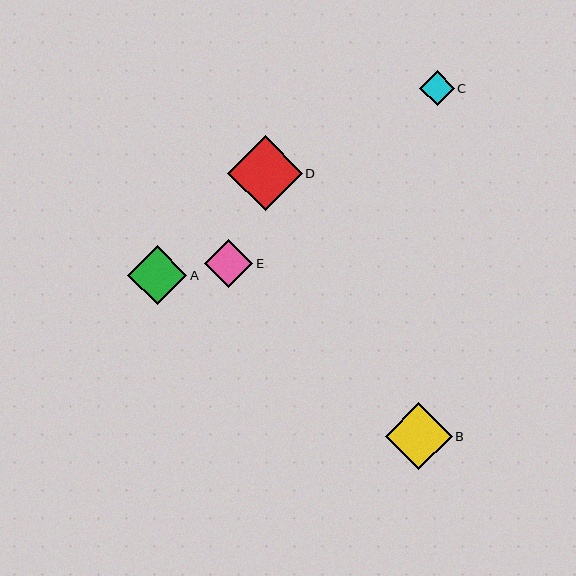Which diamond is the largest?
Diamond D is the largest with a size of approximately 75 pixels.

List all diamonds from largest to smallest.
From largest to smallest: D, B, A, E, C.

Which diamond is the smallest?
Diamond C is the smallest with a size of approximately 35 pixels.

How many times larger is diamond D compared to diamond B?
Diamond D is approximately 1.1 times the size of diamond B.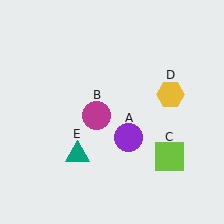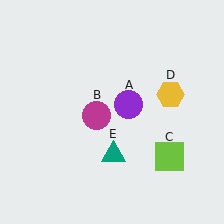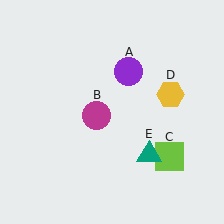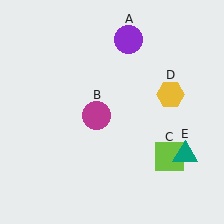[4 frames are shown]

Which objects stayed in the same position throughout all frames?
Magenta circle (object B) and lime square (object C) and yellow hexagon (object D) remained stationary.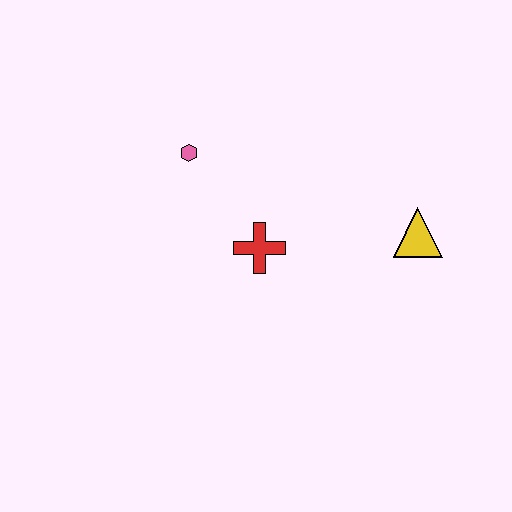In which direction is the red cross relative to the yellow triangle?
The red cross is to the left of the yellow triangle.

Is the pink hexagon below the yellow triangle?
No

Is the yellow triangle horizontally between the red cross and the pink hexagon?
No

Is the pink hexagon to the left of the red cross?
Yes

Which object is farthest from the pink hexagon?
The yellow triangle is farthest from the pink hexagon.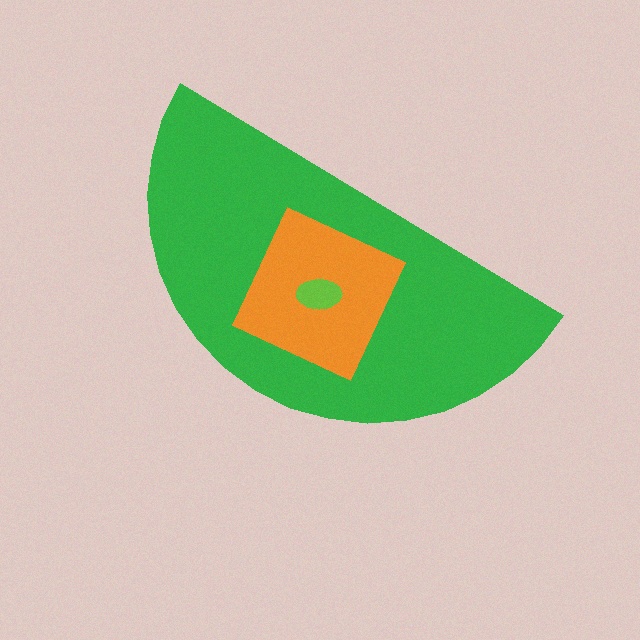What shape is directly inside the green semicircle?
The orange diamond.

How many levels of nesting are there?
3.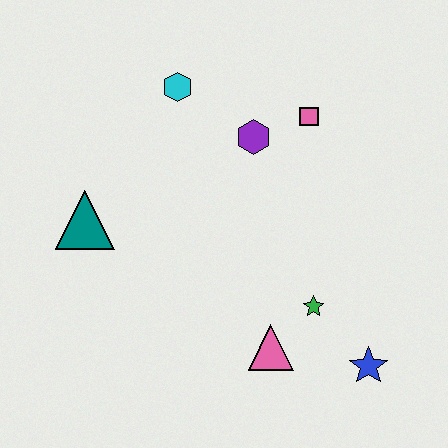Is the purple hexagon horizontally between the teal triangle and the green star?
Yes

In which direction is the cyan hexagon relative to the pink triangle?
The cyan hexagon is above the pink triangle.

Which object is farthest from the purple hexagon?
The blue star is farthest from the purple hexagon.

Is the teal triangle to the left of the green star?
Yes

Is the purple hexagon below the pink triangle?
No